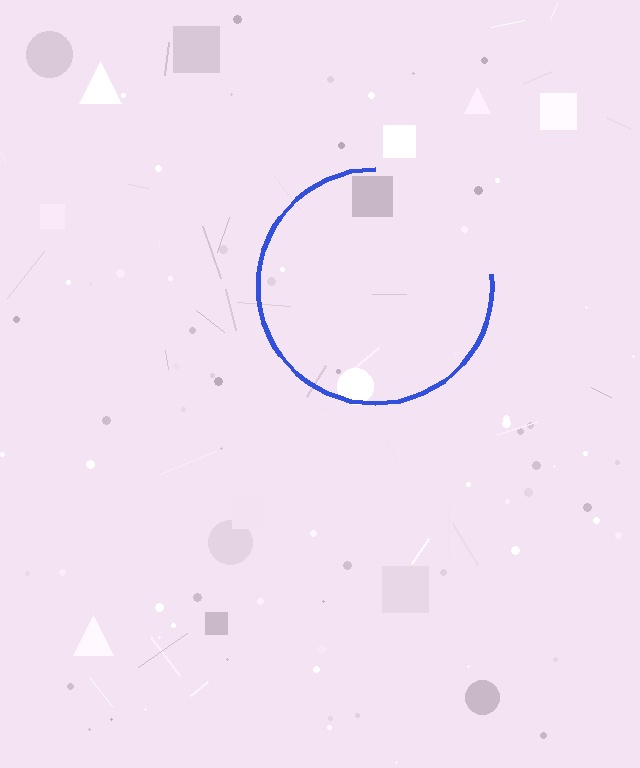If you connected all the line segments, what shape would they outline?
They would outline a circle.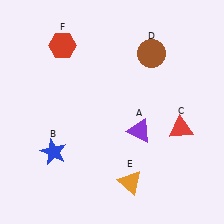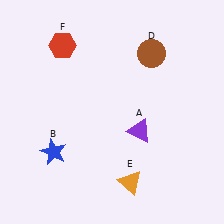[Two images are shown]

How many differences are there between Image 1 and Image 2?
There is 1 difference between the two images.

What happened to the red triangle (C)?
The red triangle (C) was removed in Image 2. It was in the bottom-right area of Image 1.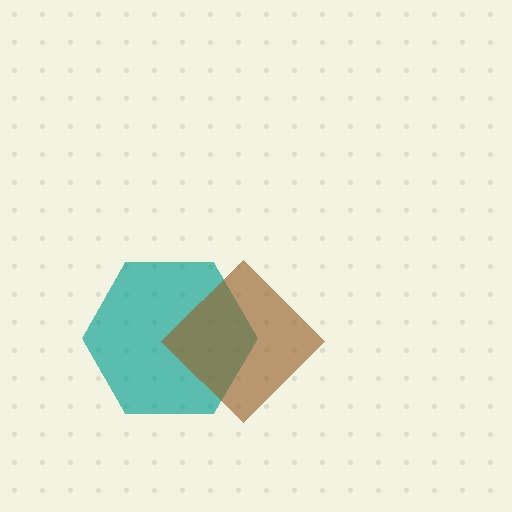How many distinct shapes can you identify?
There are 2 distinct shapes: a teal hexagon, a brown diamond.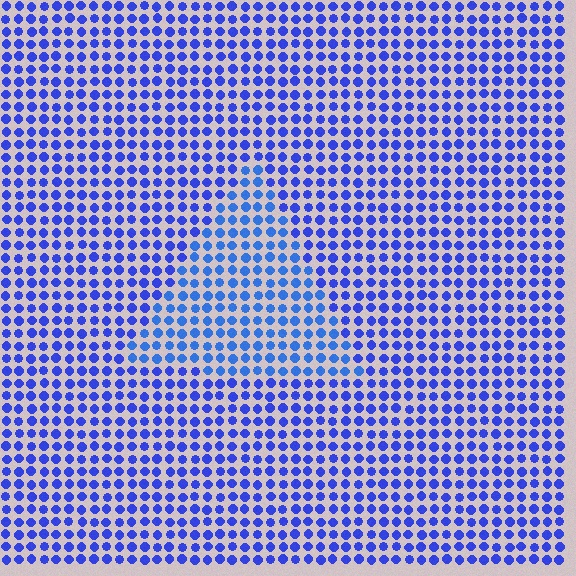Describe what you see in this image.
The image is filled with small blue elements in a uniform arrangement. A triangle-shaped region is visible where the elements are tinted to a slightly different hue, forming a subtle color boundary.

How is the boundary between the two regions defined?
The boundary is defined purely by a slight shift in hue (about 17 degrees). Spacing, size, and orientation are identical on both sides.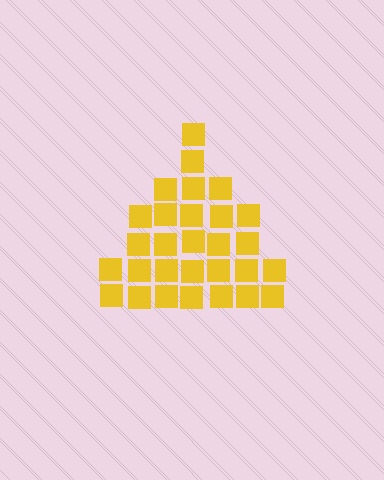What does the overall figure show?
The overall figure shows a triangle.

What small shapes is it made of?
It is made of small squares.